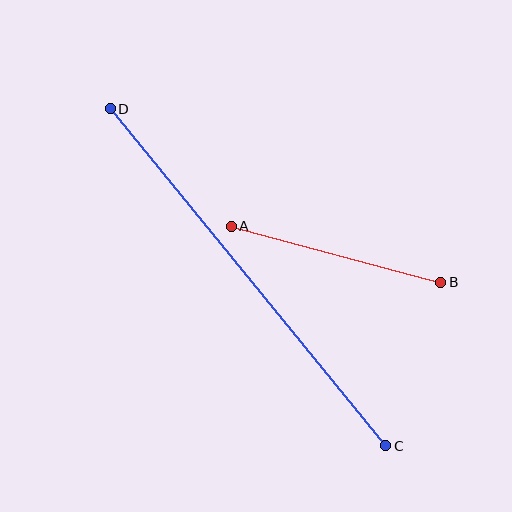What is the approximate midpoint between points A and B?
The midpoint is at approximately (336, 254) pixels.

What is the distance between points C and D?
The distance is approximately 435 pixels.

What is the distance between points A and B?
The distance is approximately 217 pixels.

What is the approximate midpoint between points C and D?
The midpoint is at approximately (248, 277) pixels.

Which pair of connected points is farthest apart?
Points C and D are farthest apart.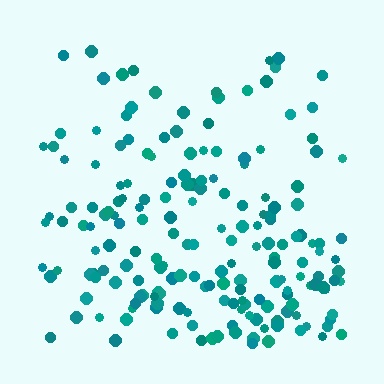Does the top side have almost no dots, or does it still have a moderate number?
Still a moderate number, just noticeably fewer than the bottom.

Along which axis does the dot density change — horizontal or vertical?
Vertical.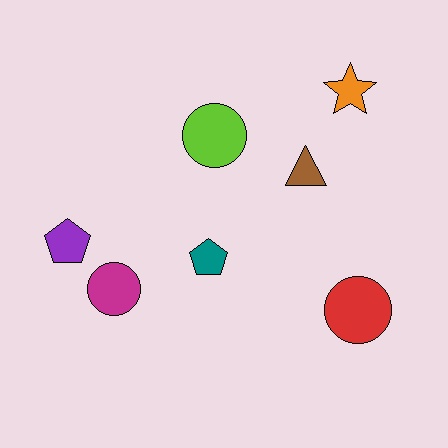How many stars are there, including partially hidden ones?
There is 1 star.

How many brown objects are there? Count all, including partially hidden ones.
There is 1 brown object.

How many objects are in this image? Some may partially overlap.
There are 7 objects.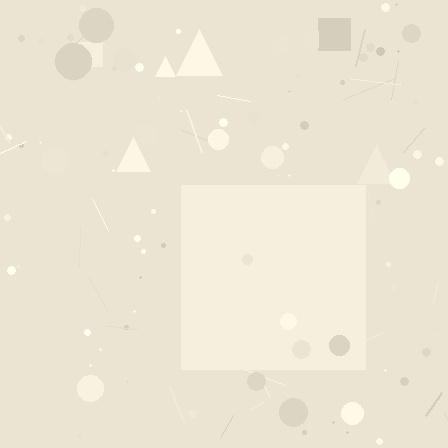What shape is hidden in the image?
A square is hidden in the image.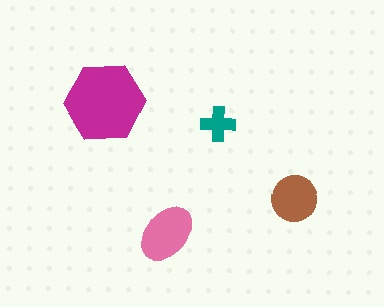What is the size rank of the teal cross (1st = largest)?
4th.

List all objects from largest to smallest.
The magenta hexagon, the pink ellipse, the brown circle, the teal cross.